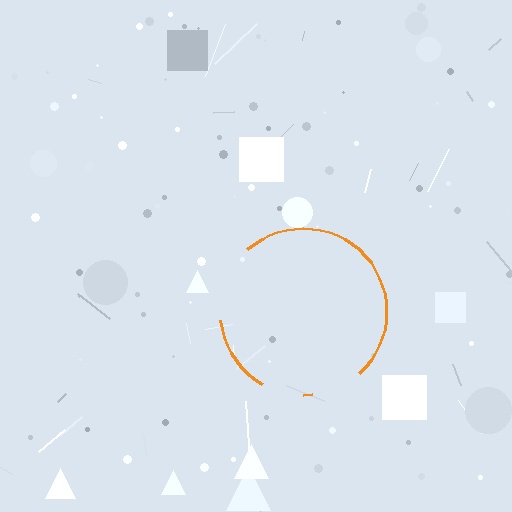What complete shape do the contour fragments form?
The contour fragments form a circle.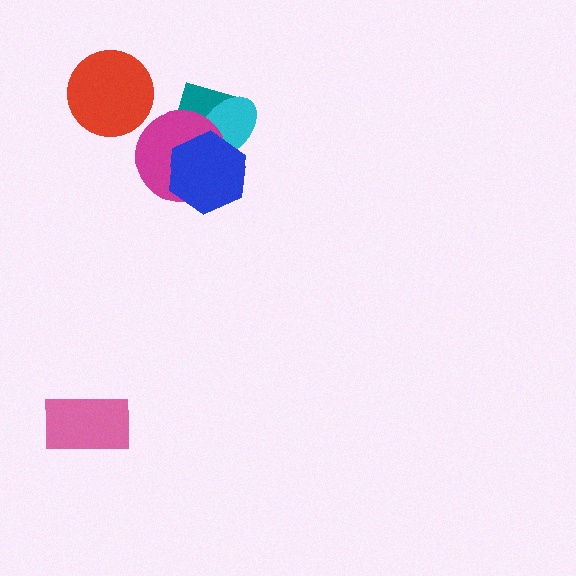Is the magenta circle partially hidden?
Yes, it is partially covered by another shape.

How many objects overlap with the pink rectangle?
0 objects overlap with the pink rectangle.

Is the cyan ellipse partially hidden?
Yes, it is partially covered by another shape.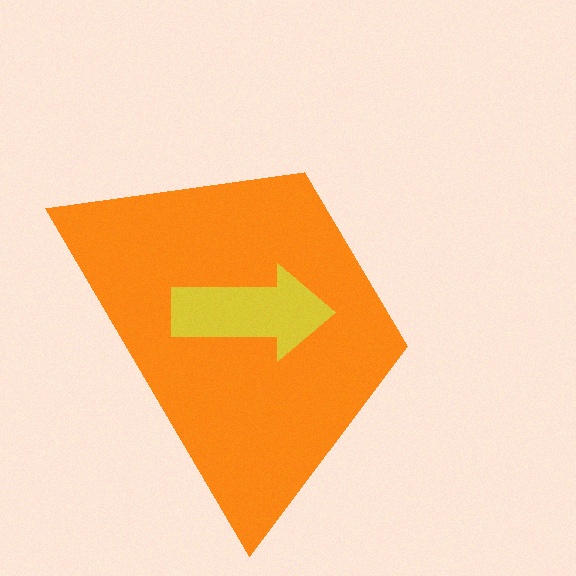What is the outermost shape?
The orange trapezoid.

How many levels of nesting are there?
2.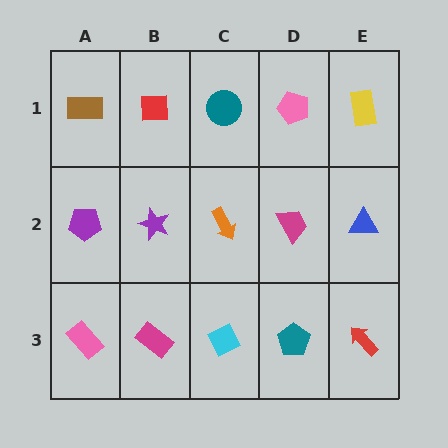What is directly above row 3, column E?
A blue triangle.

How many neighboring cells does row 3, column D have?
3.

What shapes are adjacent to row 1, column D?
A magenta trapezoid (row 2, column D), a teal circle (row 1, column C), a yellow rectangle (row 1, column E).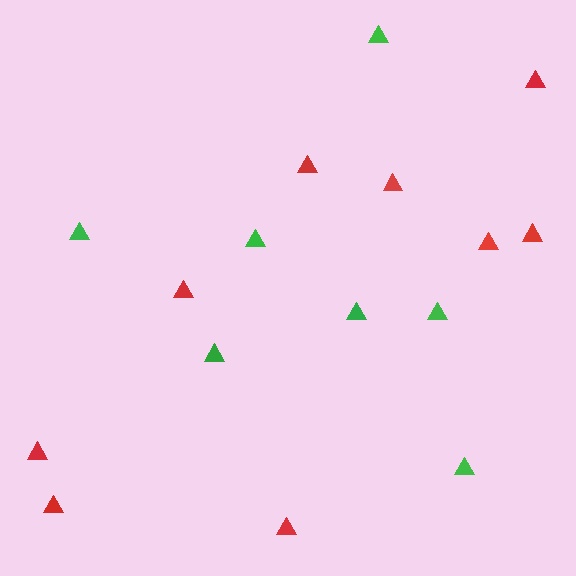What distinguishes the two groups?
There are 2 groups: one group of red triangles (9) and one group of green triangles (7).